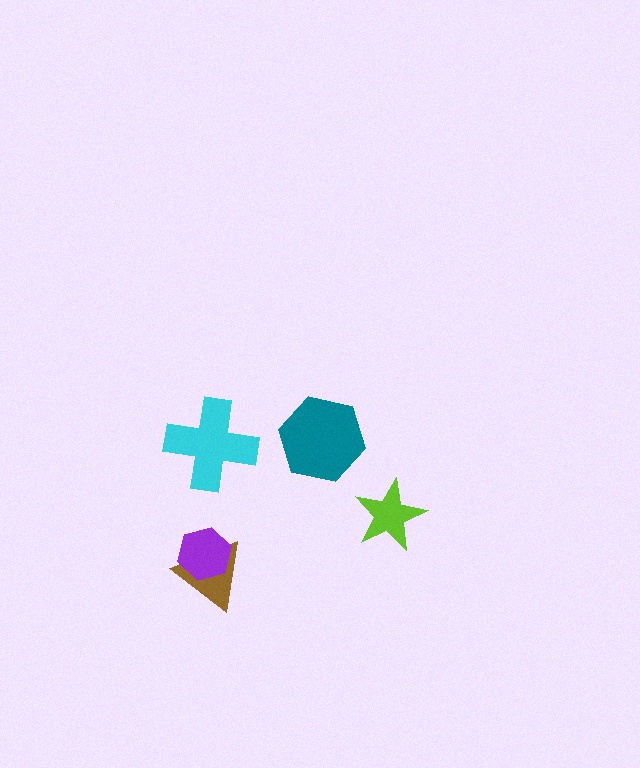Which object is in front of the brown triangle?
The purple hexagon is in front of the brown triangle.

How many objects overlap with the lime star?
0 objects overlap with the lime star.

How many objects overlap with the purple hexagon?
1 object overlaps with the purple hexagon.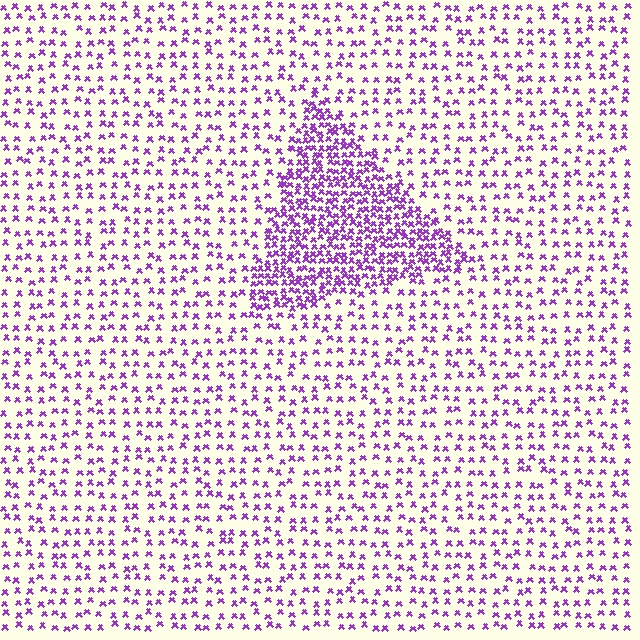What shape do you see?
I see a triangle.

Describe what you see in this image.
The image contains small purple elements arranged at two different densities. A triangle-shaped region is visible where the elements are more densely packed than the surrounding area.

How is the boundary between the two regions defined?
The boundary is defined by a change in element density (approximately 2.5x ratio). All elements are the same color, size, and shape.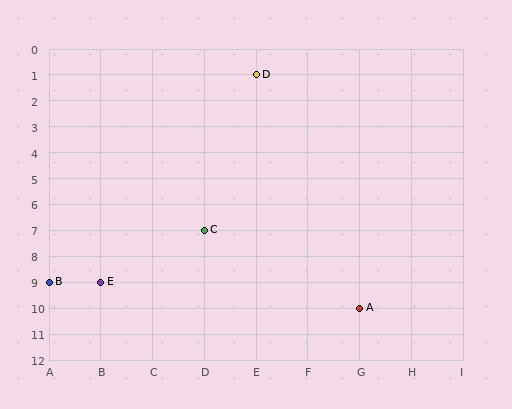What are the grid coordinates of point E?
Point E is at grid coordinates (B, 9).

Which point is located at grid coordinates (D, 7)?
Point C is at (D, 7).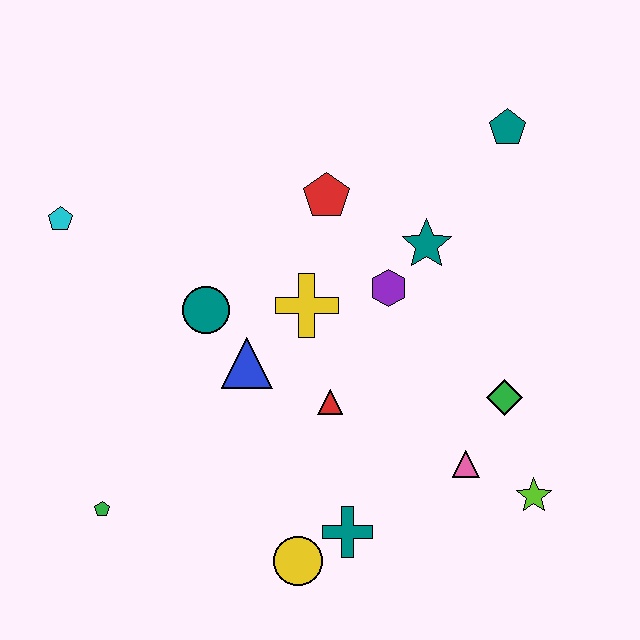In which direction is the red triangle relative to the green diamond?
The red triangle is to the left of the green diamond.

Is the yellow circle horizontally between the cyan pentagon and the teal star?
Yes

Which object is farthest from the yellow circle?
The teal pentagon is farthest from the yellow circle.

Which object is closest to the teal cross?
The yellow circle is closest to the teal cross.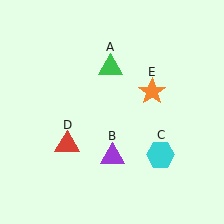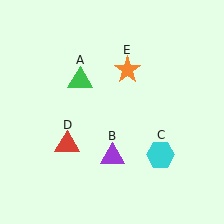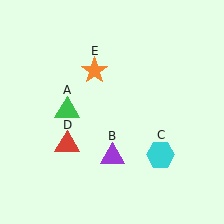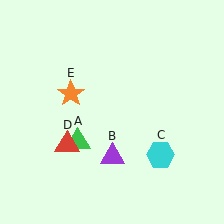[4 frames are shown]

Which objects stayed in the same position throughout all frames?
Purple triangle (object B) and cyan hexagon (object C) and red triangle (object D) remained stationary.